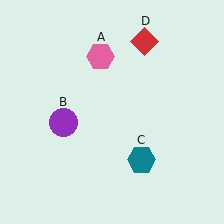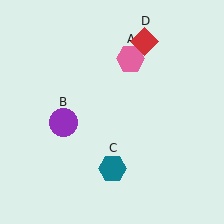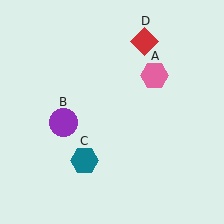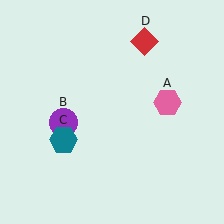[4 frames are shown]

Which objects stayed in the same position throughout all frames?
Purple circle (object B) and red diamond (object D) remained stationary.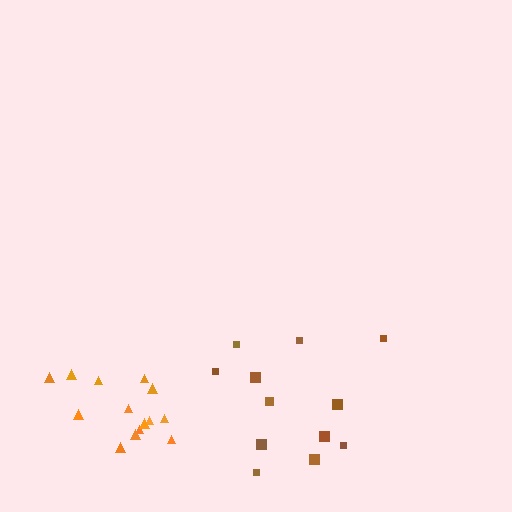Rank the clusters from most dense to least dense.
orange, brown.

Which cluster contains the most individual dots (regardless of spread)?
Orange (14).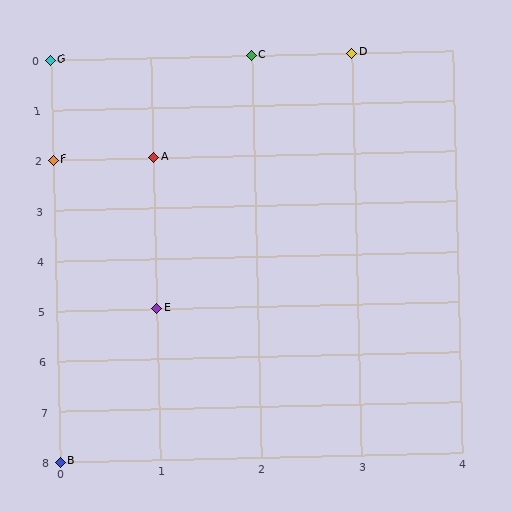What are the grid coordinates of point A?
Point A is at grid coordinates (1, 2).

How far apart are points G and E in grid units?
Points G and E are 1 column and 5 rows apart (about 5.1 grid units diagonally).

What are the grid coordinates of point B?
Point B is at grid coordinates (0, 8).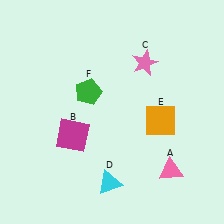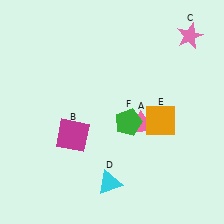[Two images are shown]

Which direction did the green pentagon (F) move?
The green pentagon (F) moved right.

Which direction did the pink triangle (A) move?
The pink triangle (A) moved up.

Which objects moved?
The objects that moved are: the pink triangle (A), the pink star (C), the green pentagon (F).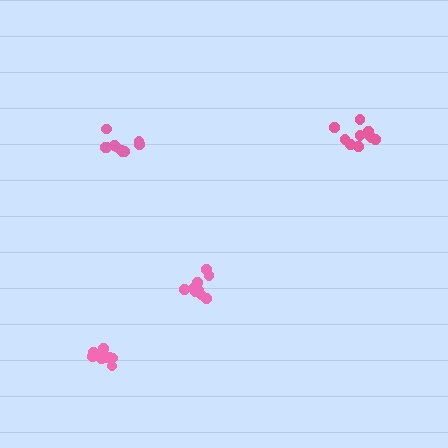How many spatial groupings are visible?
There are 4 spatial groupings.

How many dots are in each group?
Group 1: 10 dots, Group 2: 10 dots, Group 3: 9 dots, Group 4: 10 dots (39 total).